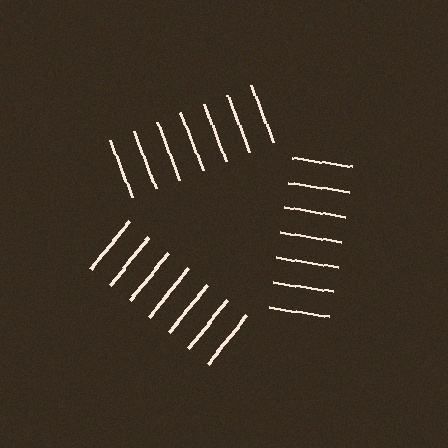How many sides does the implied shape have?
3 sides — the line-ends trace a triangle.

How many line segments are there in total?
21 — 7 along each of the 3 edges.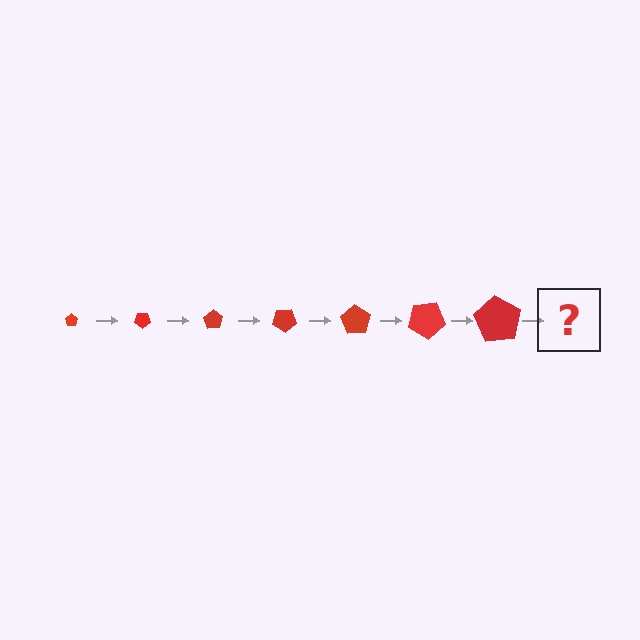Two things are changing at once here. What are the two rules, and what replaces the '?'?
The two rules are that the pentagon grows larger each step and it rotates 35 degrees each step. The '?' should be a pentagon, larger than the previous one and rotated 245 degrees from the start.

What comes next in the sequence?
The next element should be a pentagon, larger than the previous one and rotated 245 degrees from the start.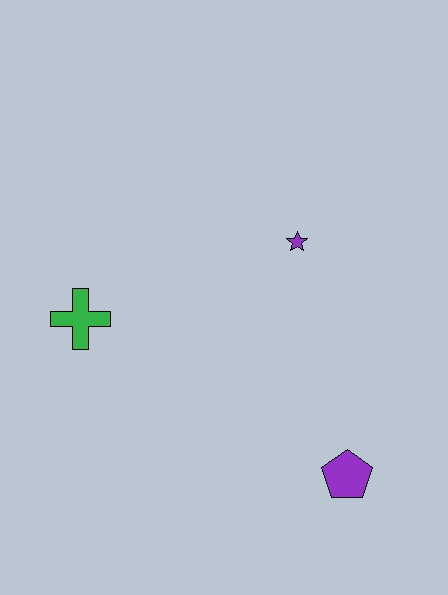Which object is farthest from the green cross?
The purple pentagon is farthest from the green cross.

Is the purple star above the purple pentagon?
Yes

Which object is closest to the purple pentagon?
The purple star is closest to the purple pentagon.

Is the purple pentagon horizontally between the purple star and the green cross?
No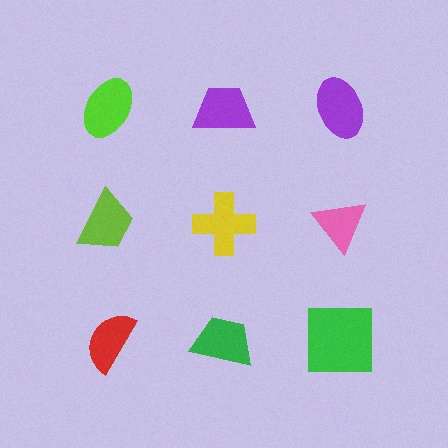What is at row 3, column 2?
A green trapezoid.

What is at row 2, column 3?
A pink triangle.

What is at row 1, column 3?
A purple ellipse.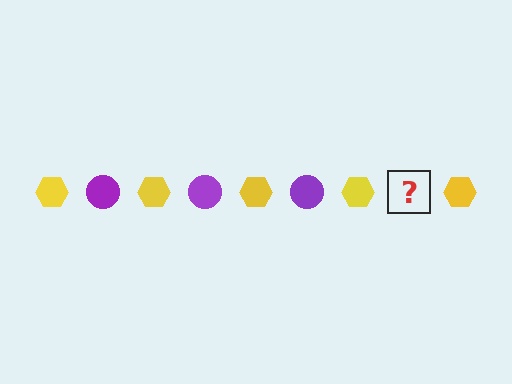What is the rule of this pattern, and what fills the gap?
The rule is that the pattern alternates between yellow hexagon and purple circle. The gap should be filled with a purple circle.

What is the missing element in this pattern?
The missing element is a purple circle.